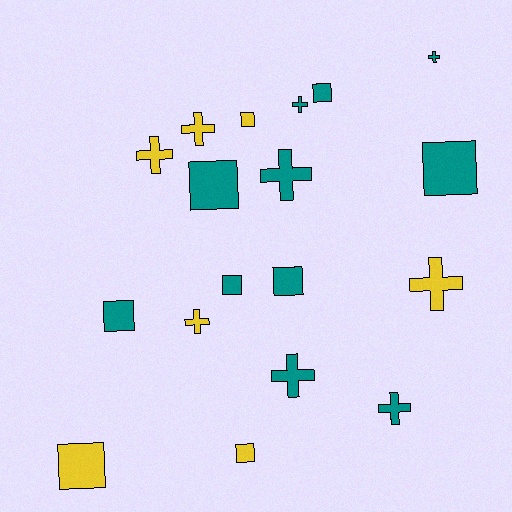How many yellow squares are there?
There are 3 yellow squares.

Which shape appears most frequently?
Square, with 9 objects.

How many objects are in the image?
There are 18 objects.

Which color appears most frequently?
Teal, with 11 objects.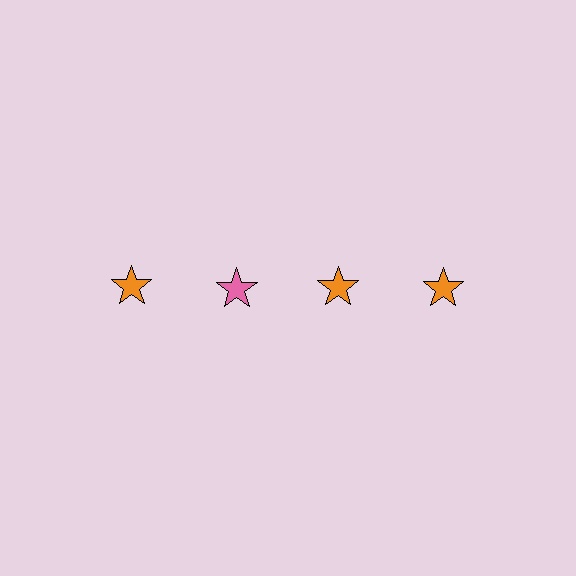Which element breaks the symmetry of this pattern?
The pink star in the top row, second from left column breaks the symmetry. All other shapes are orange stars.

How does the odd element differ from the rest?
It has a different color: pink instead of orange.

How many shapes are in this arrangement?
There are 4 shapes arranged in a grid pattern.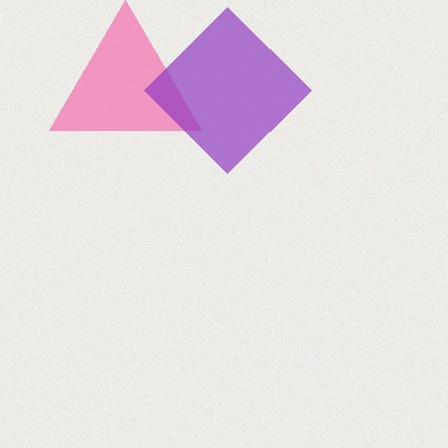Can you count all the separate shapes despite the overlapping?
Yes, there are 2 separate shapes.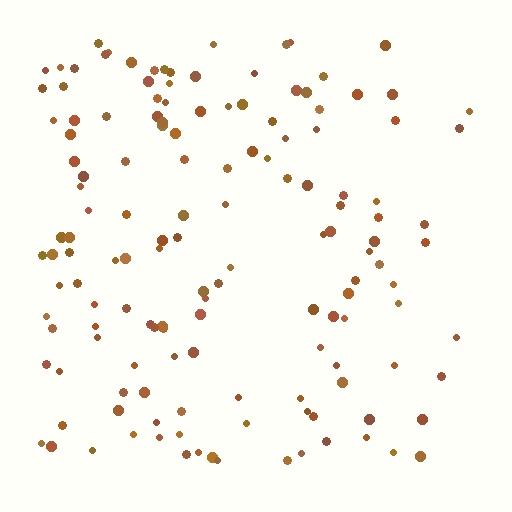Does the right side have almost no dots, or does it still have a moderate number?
Still a moderate number, just noticeably fewer than the left.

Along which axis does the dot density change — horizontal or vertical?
Horizontal.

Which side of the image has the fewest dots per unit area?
The right.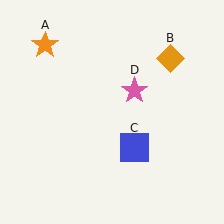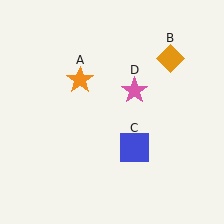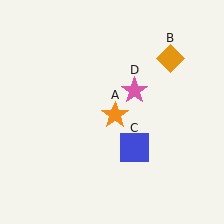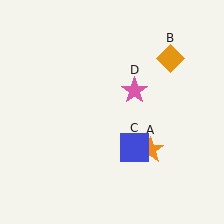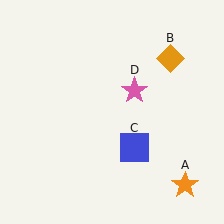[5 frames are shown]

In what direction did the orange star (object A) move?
The orange star (object A) moved down and to the right.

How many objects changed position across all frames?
1 object changed position: orange star (object A).